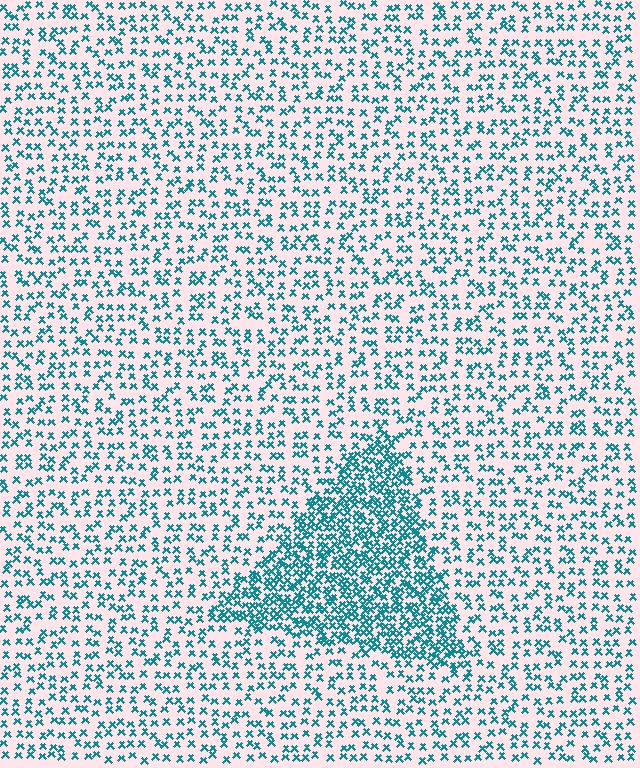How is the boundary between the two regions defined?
The boundary is defined by a change in element density (approximately 2.4x ratio). All elements are the same color, size, and shape.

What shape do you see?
I see a triangle.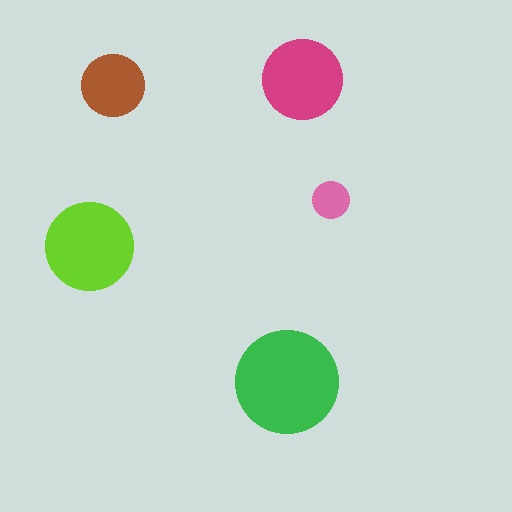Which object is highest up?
The magenta circle is topmost.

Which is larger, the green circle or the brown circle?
The green one.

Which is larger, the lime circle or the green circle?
The green one.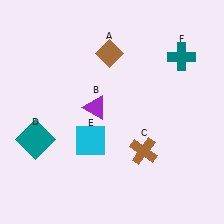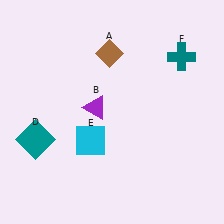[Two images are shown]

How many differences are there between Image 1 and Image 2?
There is 1 difference between the two images.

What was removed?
The brown cross (C) was removed in Image 2.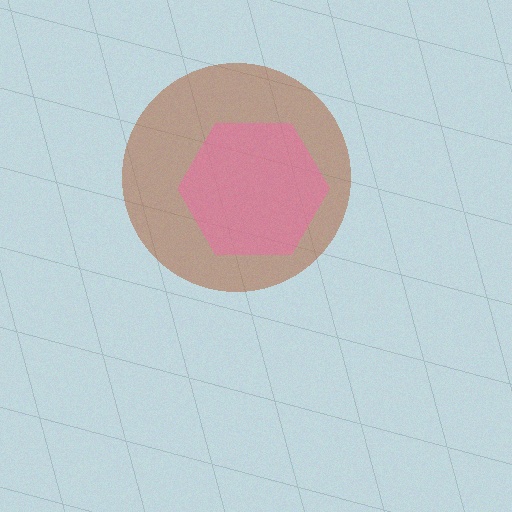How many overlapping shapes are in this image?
There are 2 overlapping shapes in the image.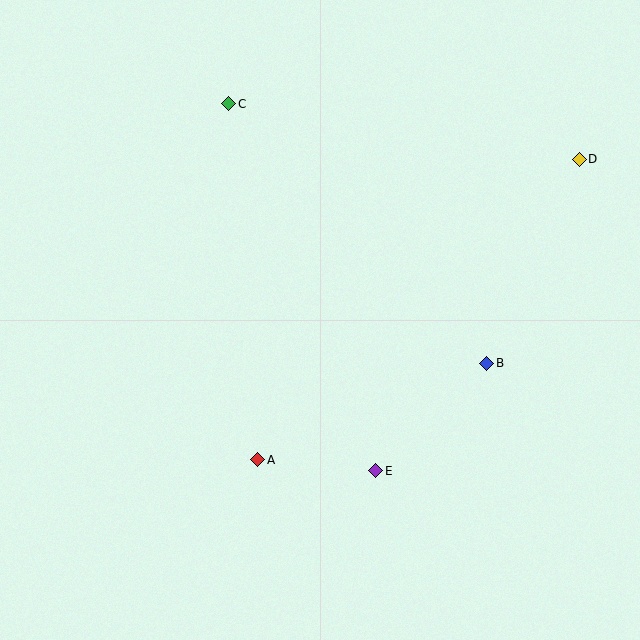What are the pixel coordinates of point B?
Point B is at (487, 363).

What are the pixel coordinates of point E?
Point E is at (376, 471).